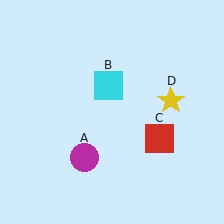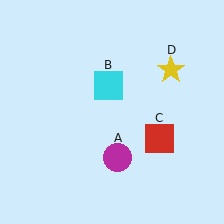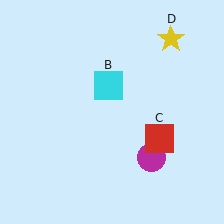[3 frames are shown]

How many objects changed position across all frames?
2 objects changed position: magenta circle (object A), yellow star (object D).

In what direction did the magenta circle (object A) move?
The magenta circle (object A) moved right.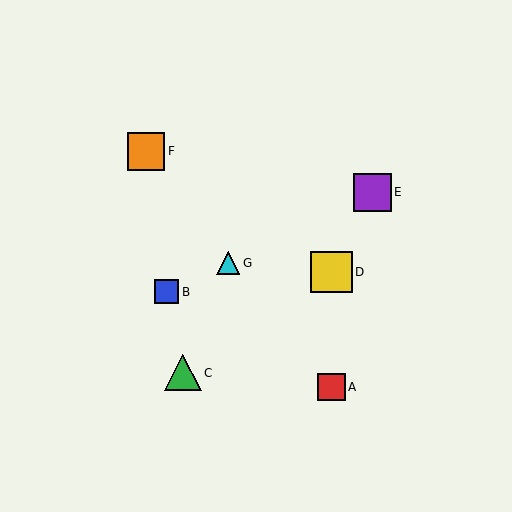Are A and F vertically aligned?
No, A is at x≈332 and F is at x≈146.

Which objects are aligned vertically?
Objects A, D are aligned vertically.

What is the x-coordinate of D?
Object D is at x≈332.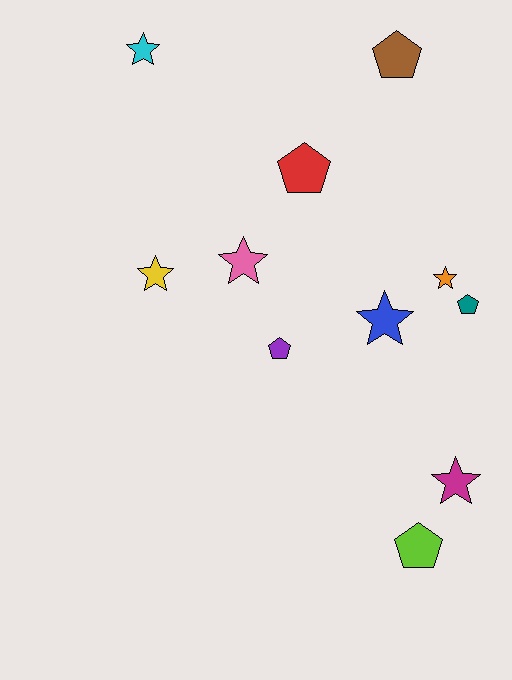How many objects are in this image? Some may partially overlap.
There are 11 objects.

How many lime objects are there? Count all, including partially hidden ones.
There is 1 lime object.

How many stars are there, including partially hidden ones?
There are 6 stars.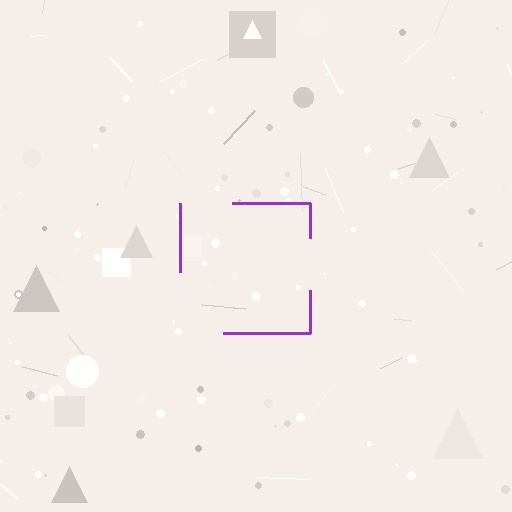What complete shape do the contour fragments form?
The contour fragments form a square.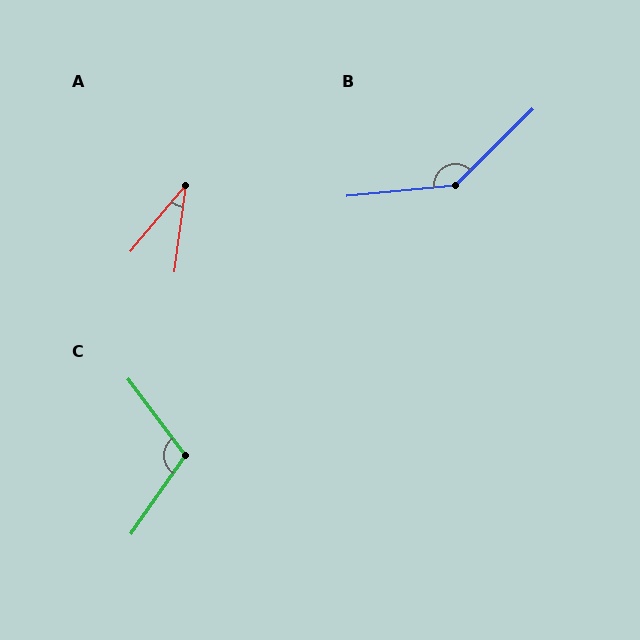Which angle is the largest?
B, at approximately 141 degrees.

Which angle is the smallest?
A, at approximately 32 degrees.